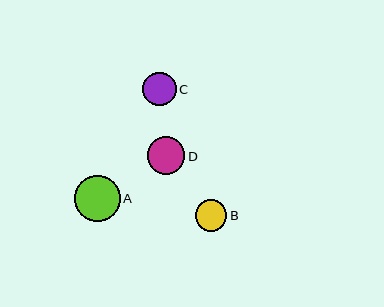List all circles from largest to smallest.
From largest to smallest: A, D, C, B.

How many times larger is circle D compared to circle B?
Circle D is approximately 1.2 times the size of circle B.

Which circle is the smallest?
Circle B is the smallest with a size of approximately 32 pixels.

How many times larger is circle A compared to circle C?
Circle A is approximately 1.4 times the size of circle C.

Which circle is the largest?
Circle A is the largest with a size of approximately 45 pixels.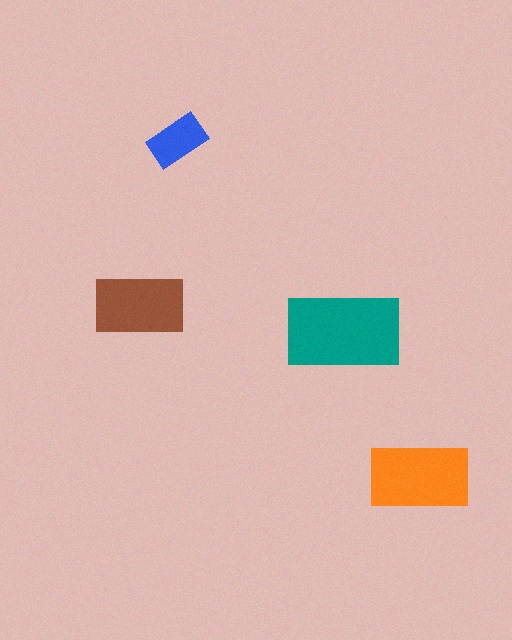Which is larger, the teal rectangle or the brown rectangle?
The teal one.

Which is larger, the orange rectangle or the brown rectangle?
The orange one.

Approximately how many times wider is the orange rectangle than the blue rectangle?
About 1.5 times wider.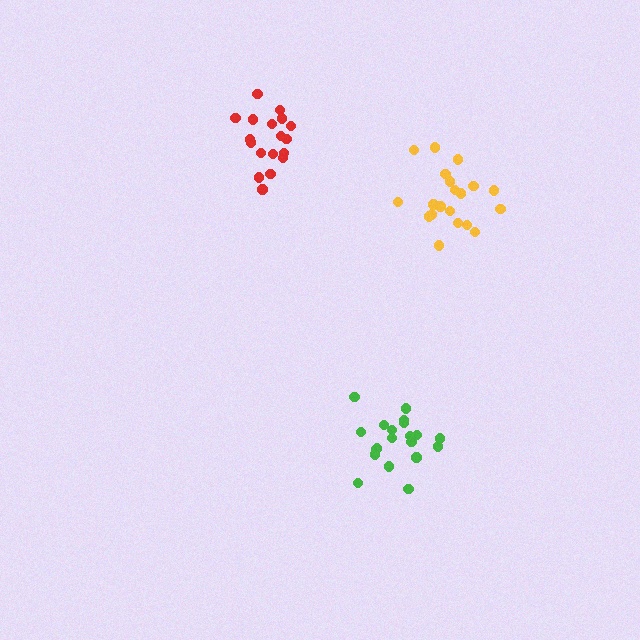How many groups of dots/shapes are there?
There are 3 groups.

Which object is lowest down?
The green cluster is bottommost.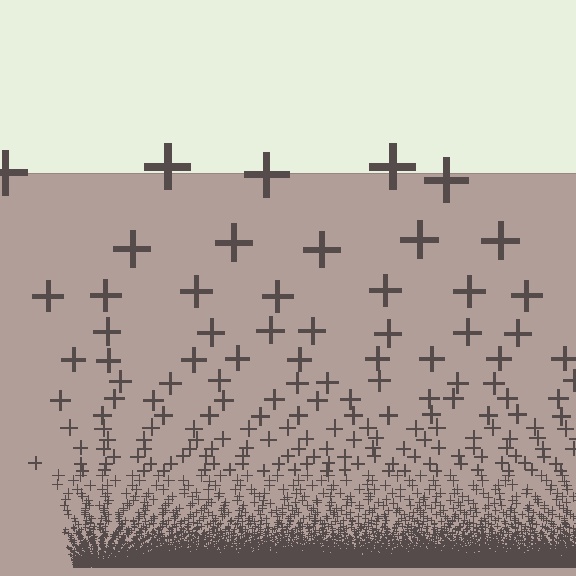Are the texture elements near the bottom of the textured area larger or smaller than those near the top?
Smaller. The gradient is inverted — elements near the bottom are smaller and denser.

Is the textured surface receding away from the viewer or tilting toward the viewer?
The surface appears to tilt toward the viewer. Texture elements get larger and sparser toward the top.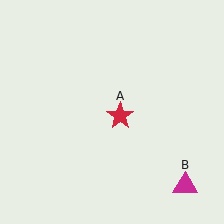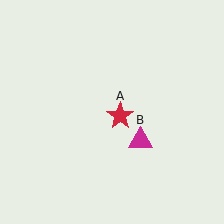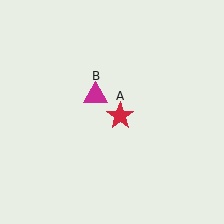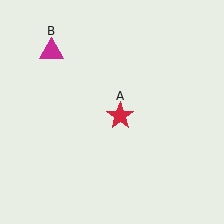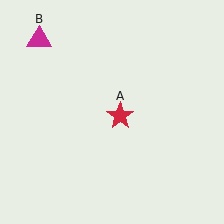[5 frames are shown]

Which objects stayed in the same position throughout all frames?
Red star (object A) remained stationary.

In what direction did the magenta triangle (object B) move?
The magenta triangle (object B) moved up and to the left.